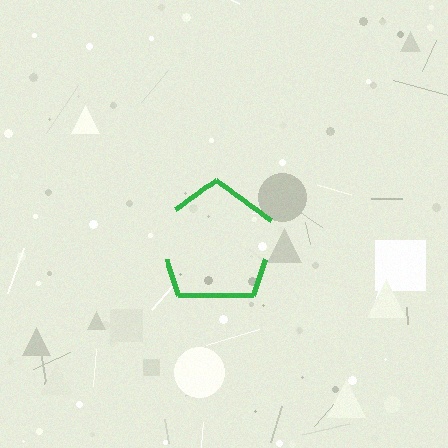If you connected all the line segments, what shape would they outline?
They would outline a pentagon.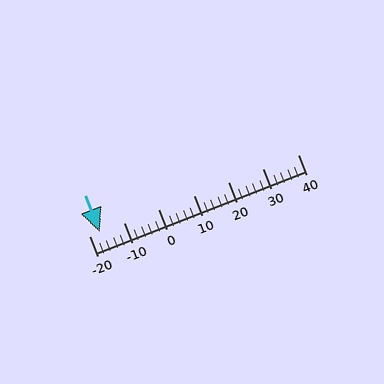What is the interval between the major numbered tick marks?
The major tick marks are spaced 10 units apart.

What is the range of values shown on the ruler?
The ruler shows values from -20 to 40.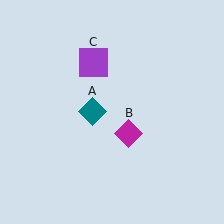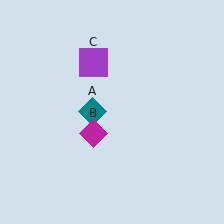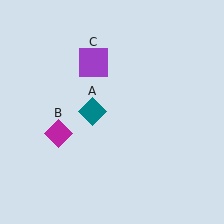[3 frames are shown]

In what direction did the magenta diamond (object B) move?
The magenta diamond (object B) moved left.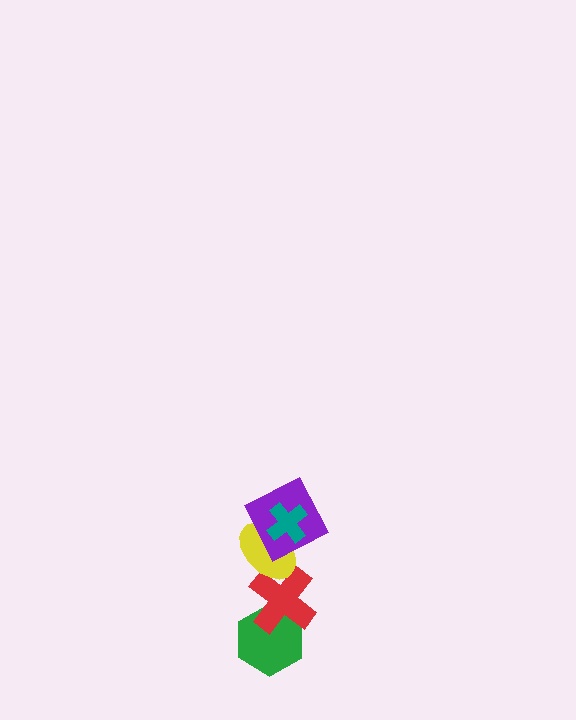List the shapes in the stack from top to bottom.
From top to bottom: the teal cross, the purple square, the yellow ellipse, the red cross, the green hexagon.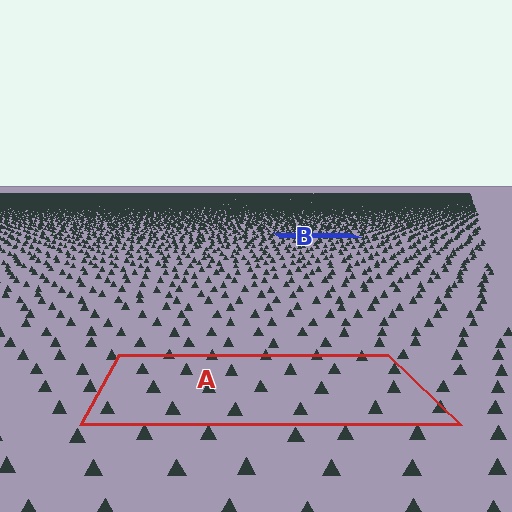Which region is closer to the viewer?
Region A is closer. The texture elements there are larger and more spread out.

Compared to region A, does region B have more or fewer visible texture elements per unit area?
Region B has more texture elements per unit area — they are packed more densely because it is farther away.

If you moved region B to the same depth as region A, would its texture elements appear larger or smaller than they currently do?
They would appear larger. At a closer depth, the same texture elements are projected at a bigger on-screen size.